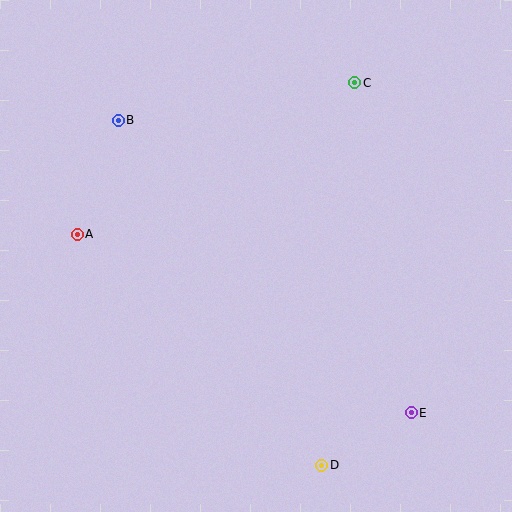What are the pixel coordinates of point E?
Point E is at (411, 413).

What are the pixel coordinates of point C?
Point C is at (355, 83).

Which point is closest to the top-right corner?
Point C is closest to the top-right corner.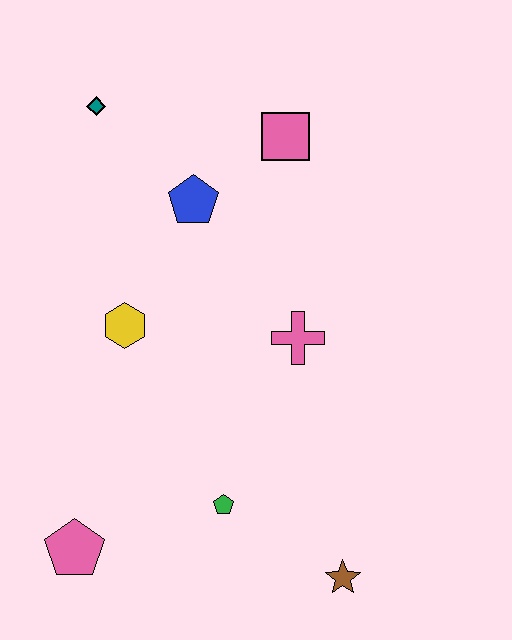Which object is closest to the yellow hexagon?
The blue pentagon is closest to the yellow hexagon.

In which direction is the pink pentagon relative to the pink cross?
The pink pentagon is to the left of the pink cross.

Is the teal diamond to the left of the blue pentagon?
Yes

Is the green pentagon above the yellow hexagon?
No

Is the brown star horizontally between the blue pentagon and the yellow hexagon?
No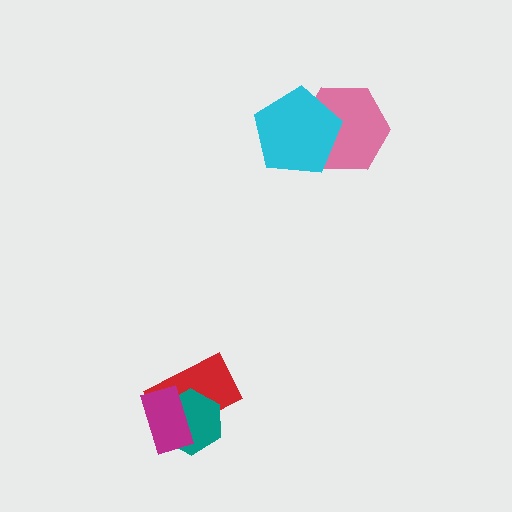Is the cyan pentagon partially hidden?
No, no other shape covers it.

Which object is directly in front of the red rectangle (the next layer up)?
The teal hexagon is directly in front of the red rectangle.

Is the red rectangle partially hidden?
Yes, it is partially covered by another shape.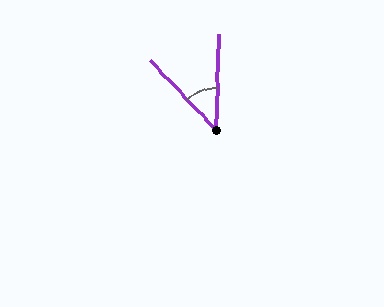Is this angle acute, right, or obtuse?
It is acute.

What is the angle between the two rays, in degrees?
Approximately 45 degrees.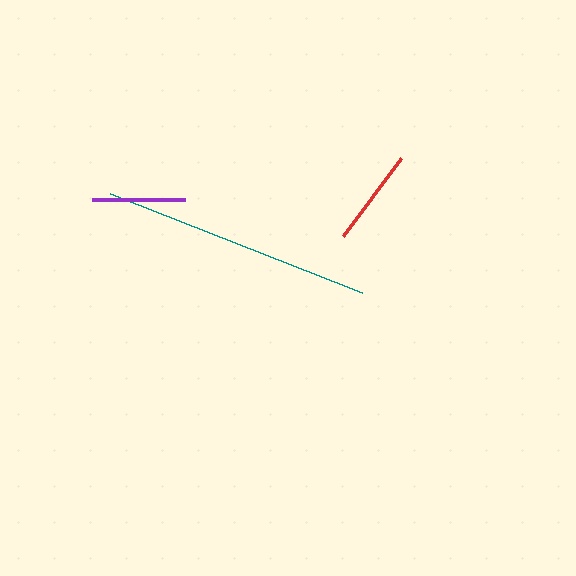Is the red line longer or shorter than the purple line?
The red line is longer than the purple line.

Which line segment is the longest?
The teal line is the longest at approximately 270 pixels.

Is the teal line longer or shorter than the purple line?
The teal line is longer than the purple line.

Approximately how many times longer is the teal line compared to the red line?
The teal line is approximately 2.8 times the length of the red line.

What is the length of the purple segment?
The purple segment is approximately 92 pixels long.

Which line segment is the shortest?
The purple line is the shortest at approximately 92 pixels.